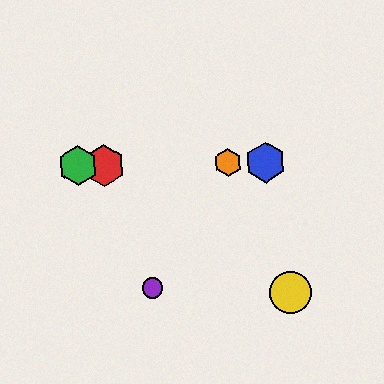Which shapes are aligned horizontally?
The red hexagon, the blue hexagon, the green hexagon, the orange hexagon are aligned horizontally.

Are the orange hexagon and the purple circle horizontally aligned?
No, the orange hexagon is at y≈163 and the purple circle is at y≈287.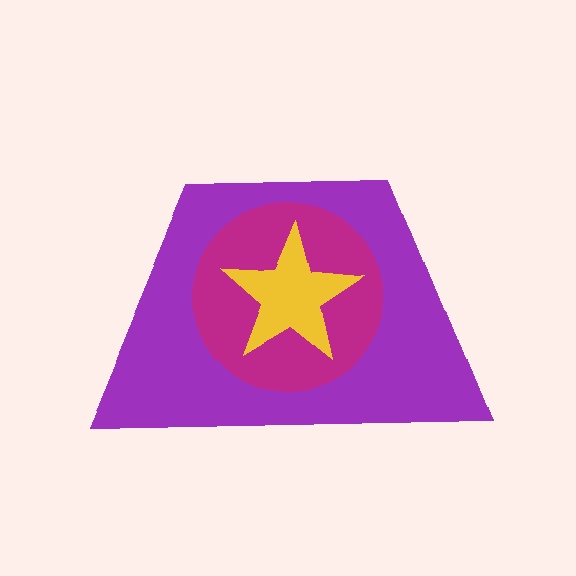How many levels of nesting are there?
3.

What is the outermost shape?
The purple trapezoid.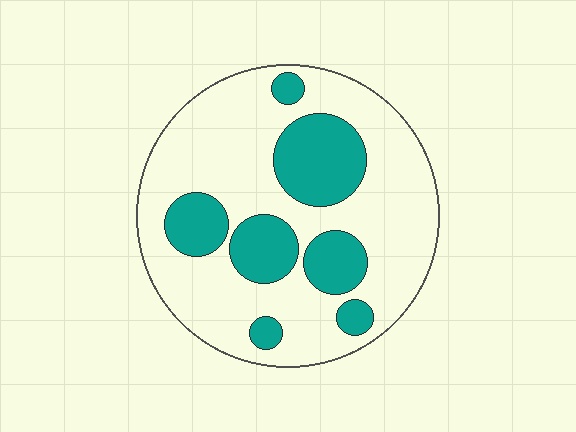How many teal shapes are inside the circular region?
7.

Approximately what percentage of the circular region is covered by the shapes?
Approximately 30%.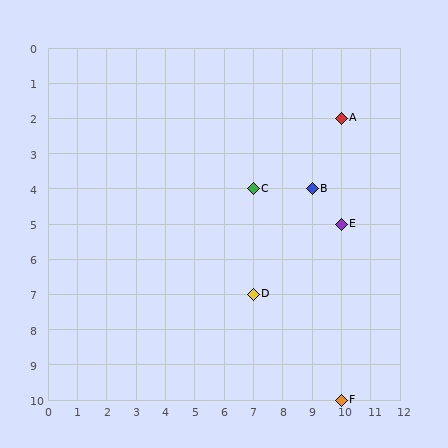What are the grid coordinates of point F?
Point F is at grid coordinates (10, 10).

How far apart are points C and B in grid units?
Points C and B are 2 columns apart.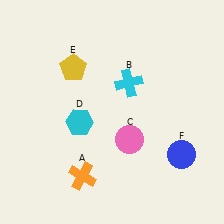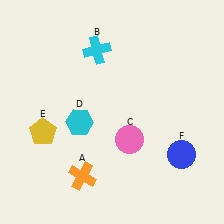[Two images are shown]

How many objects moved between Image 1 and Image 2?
2 objects moved between the two images.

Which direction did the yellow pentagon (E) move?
The yellow pentagon (E) moved down.